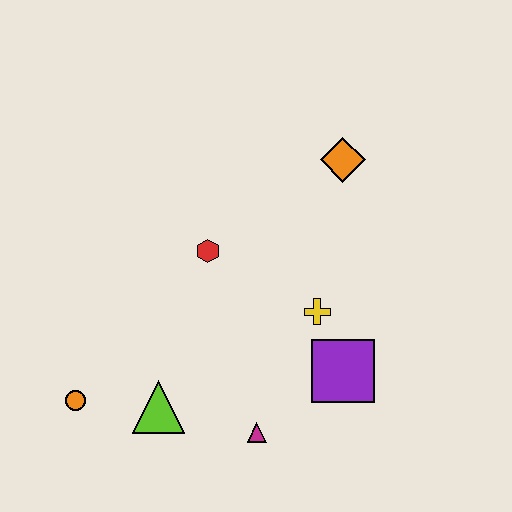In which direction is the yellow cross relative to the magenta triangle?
The yellow cross is above the magenta triangle.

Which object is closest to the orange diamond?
The yellow cross is closest to the orange diamond.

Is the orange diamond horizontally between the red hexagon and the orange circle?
No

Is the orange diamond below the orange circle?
No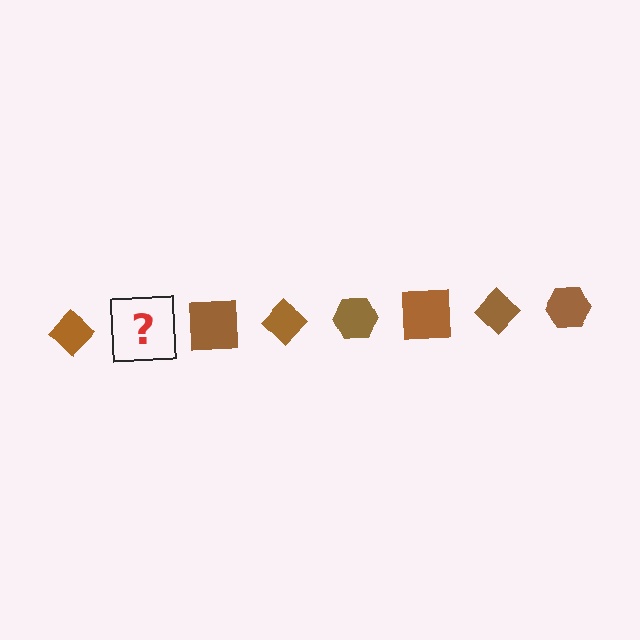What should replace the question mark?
The question mark should be replaced with a brown hexagon.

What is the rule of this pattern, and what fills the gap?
The rule is that the pattern cycles through diamond, hexagon, square shapes in brown. The gap should be filled with a brown hexagon.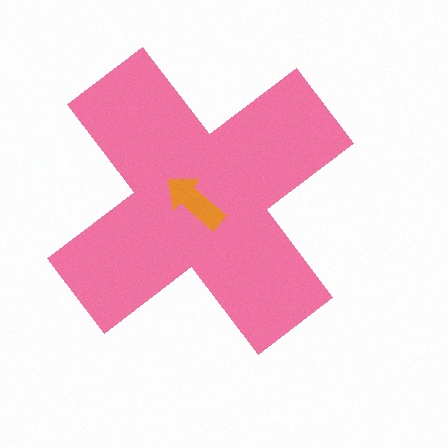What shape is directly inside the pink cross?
The orange arrow.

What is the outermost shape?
The pink cross.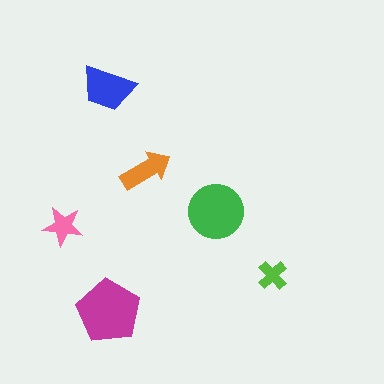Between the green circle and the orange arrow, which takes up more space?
The green circle.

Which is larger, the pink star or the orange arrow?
The orange arrow.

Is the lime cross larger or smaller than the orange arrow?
Smaller.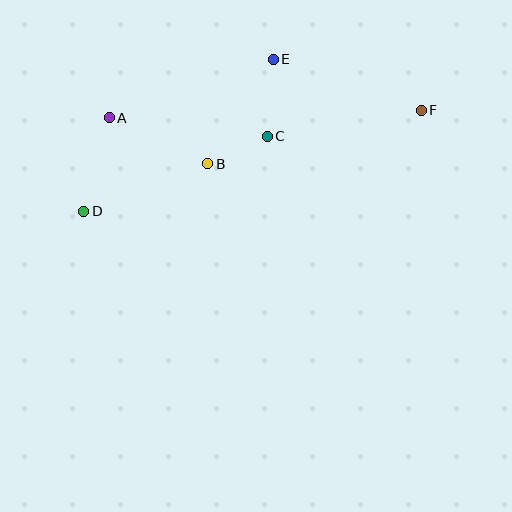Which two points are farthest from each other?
Points D and F are farthest from each other.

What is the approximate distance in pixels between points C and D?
The distance between C and D is approximately 198 pixels.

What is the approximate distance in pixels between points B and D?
The distance between B and D is approximately 132 pixels.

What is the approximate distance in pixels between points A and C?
The distance between A and C is approximately 159 pixels.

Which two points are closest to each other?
Points B and C are closest to each other.